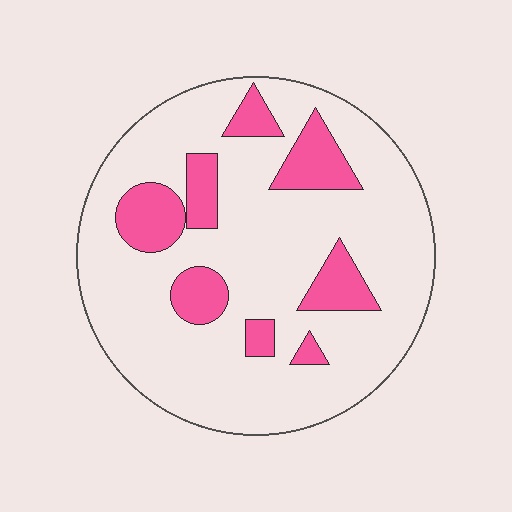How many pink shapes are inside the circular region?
8.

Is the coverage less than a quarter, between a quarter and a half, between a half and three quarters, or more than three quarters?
Less than a quarter.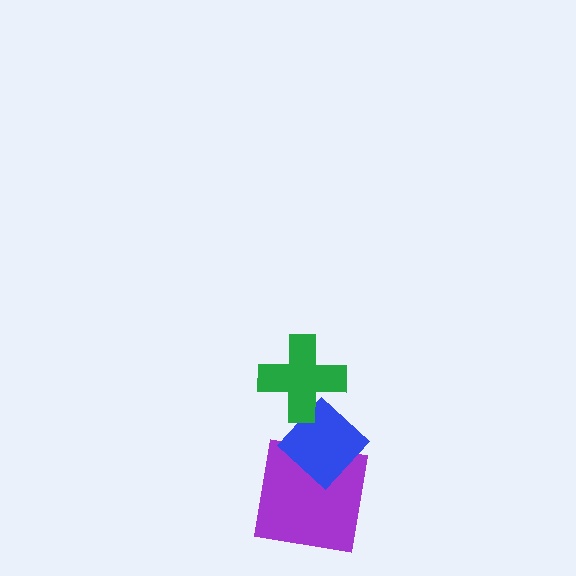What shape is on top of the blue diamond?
The green cross is on top of the blue diamond.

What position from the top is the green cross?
The green cross is 1st from the top.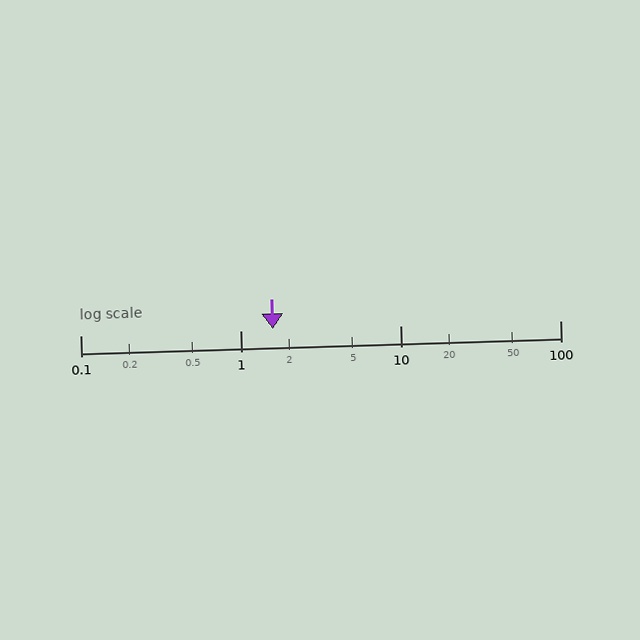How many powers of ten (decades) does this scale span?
The scale spans 3 decades, from 0.1 to 100.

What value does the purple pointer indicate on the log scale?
The pointer indicates approximately 1.6.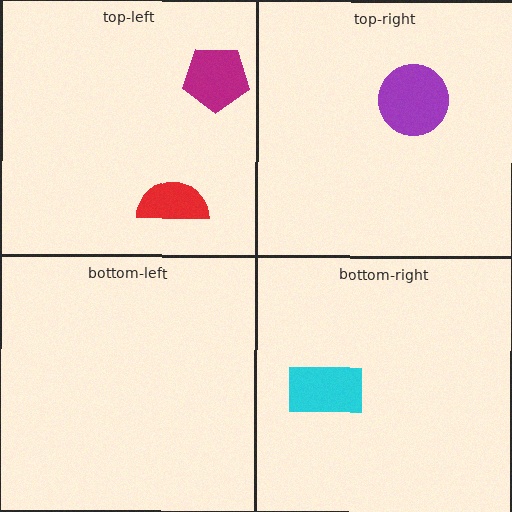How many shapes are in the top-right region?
1.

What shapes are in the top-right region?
The purple circle.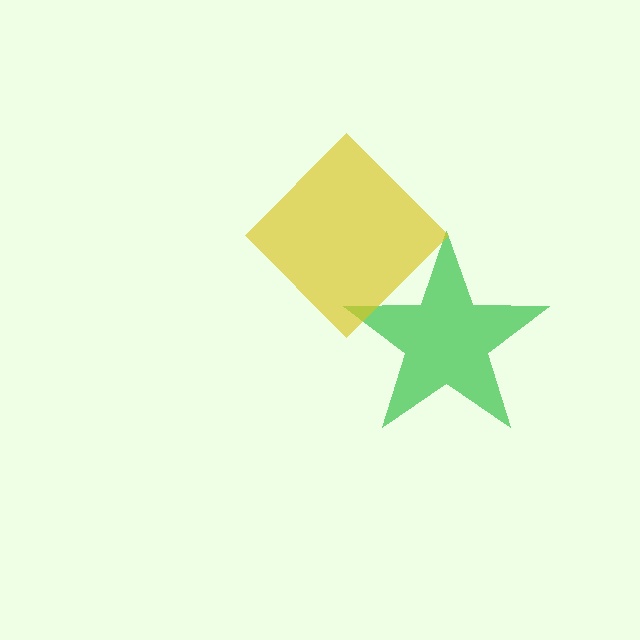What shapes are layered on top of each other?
The layered shapes are: a green star, a yellow diamond.